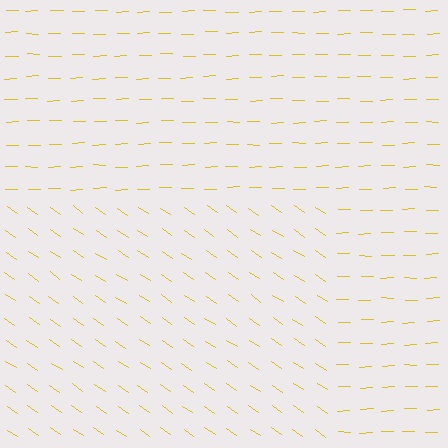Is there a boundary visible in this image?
Yes, there is a texture boundary formed by a change in line orientation.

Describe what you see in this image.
The image is filled with small yellow line segments. A rectangle region in the image has lines oriented differently from the surrounding lines, creating a visible texture boundary.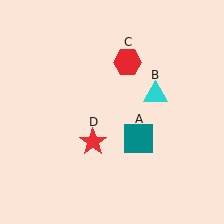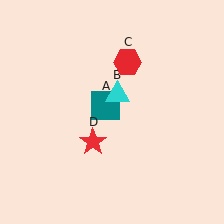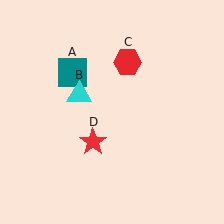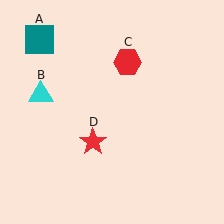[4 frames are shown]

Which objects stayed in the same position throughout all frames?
Red hexagon (object C) and red star (object D) remained stationary.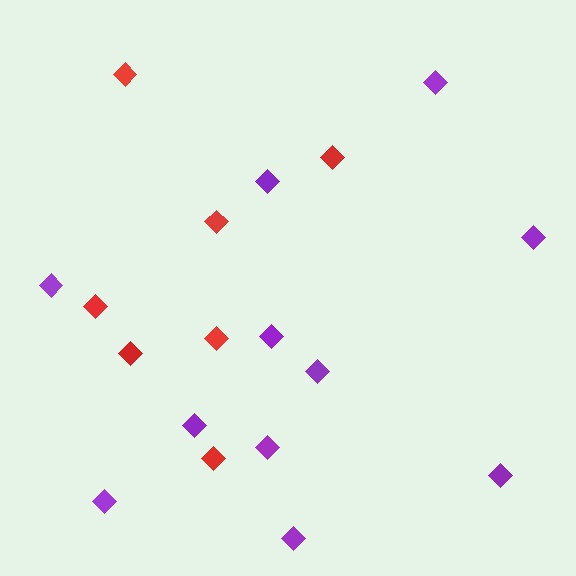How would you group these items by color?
There are 2 groups: one group of red diamonds (7) and one group of purple diamonds (11).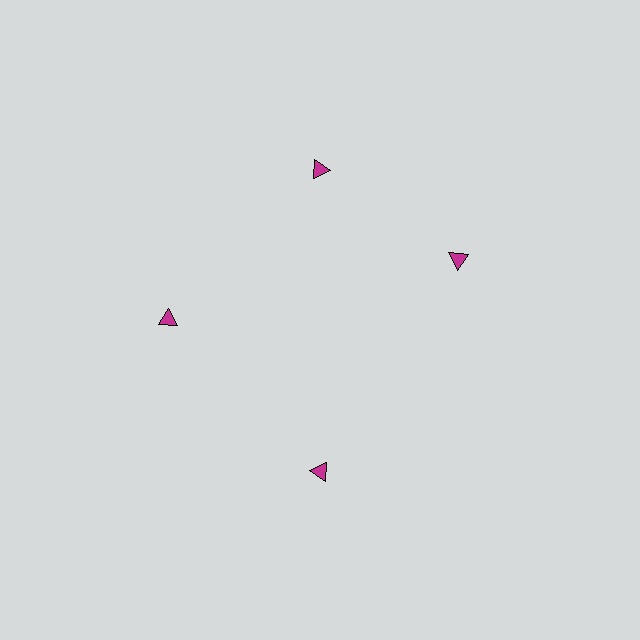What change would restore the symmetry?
The symmetry would be restored by rotating it back into even spacing with its neighbors so that all 4 triangles sit at equal angles and equal distance from the center.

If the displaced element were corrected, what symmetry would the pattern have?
It would have 4-fold rotational symmetry — the pattern would map onto itself every 90 degrees.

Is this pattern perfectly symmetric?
No. The 4 magenta triangles are arranged in a ring, but one element near the 3 o'clock position is rotated out of alignment along the ring, breaking the 4-fold rotational symmetry.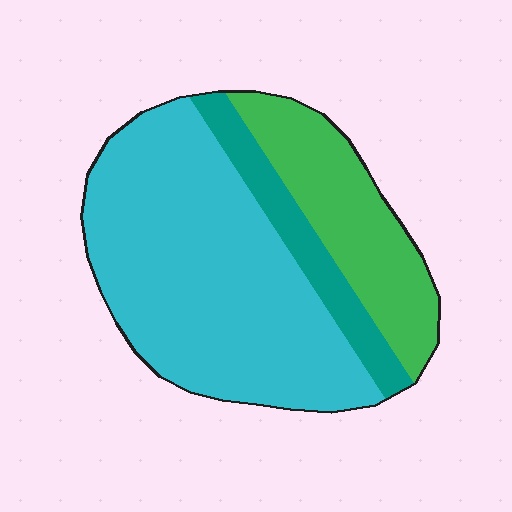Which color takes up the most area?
Cyan, at roughly 60%.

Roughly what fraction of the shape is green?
Green takes up about one quarter (1/4) of the shape.